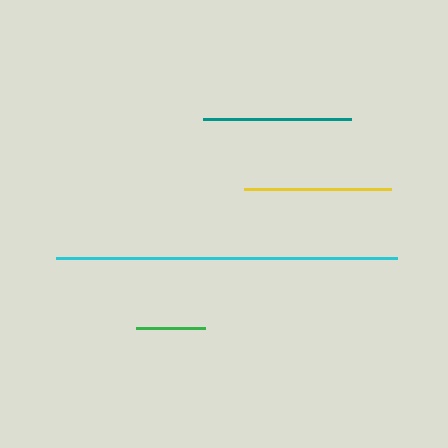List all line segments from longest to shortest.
From longest to shortest: cyan, teal, yellow, green.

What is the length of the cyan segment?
The cyan segment is approximately 342 pixels long.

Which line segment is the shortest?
The green line is the shortest at approximately 70 pixels.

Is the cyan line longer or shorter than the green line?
The cyan line is longer than the green line.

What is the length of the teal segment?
The teal segment is approximately 148 pixels long.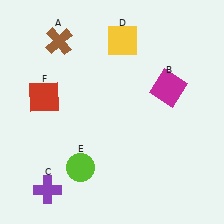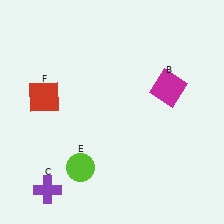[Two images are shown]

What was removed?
The brown cross (A), the yellow square (D) were removed in Image 2.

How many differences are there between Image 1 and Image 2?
There are 2 differences between the two images.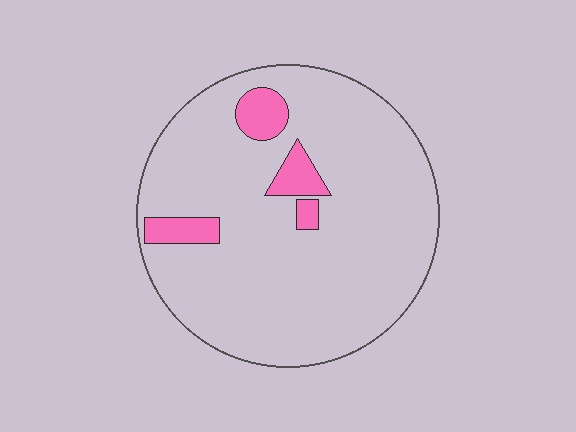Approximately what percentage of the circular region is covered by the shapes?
Approximately 10%.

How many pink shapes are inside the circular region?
4.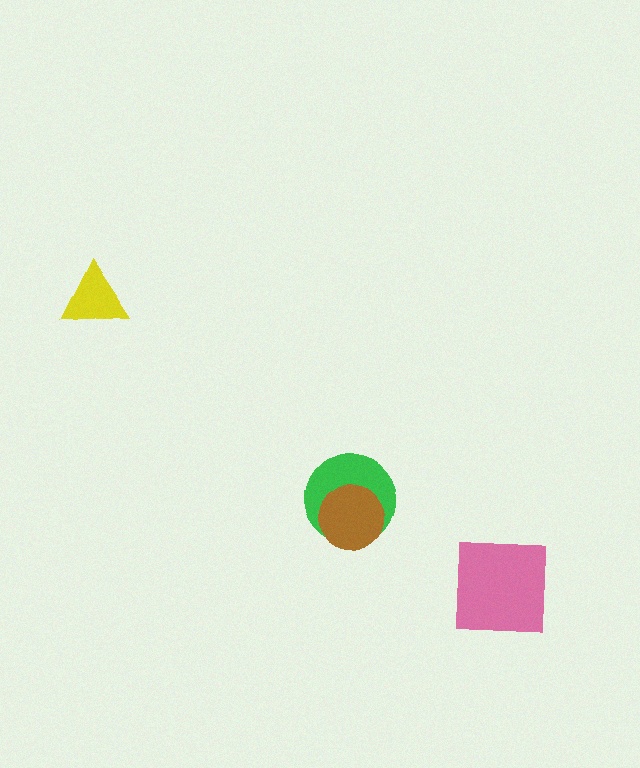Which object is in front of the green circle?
The brown circle is in front of the green circle.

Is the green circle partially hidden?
Yes, it is partially covered by another shape.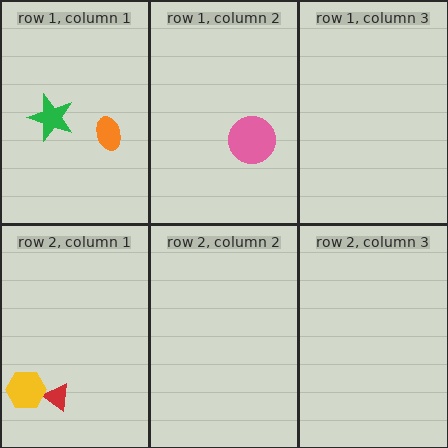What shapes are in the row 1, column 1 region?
The green star, the orange ellipse.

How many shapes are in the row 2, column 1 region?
2.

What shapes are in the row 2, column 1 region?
The red triangle, the yellow hexagon.